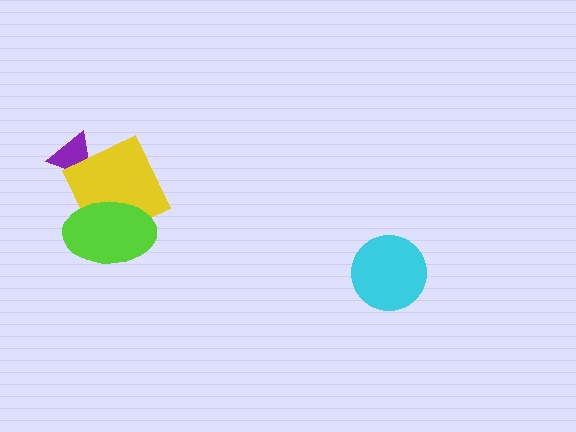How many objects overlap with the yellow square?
2 objects overlap with the yellow square.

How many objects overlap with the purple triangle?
1 object overlaps with the purple triangle.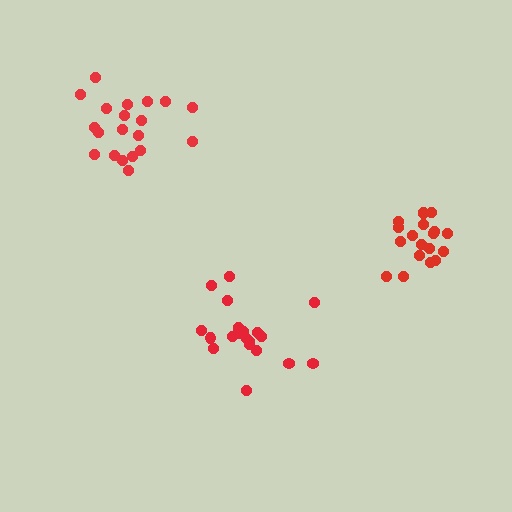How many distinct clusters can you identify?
There are 3 distinct clusters.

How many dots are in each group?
Group 1: 21 dots, Group 2: 19 dots, Group 3: 20 dots (60 total).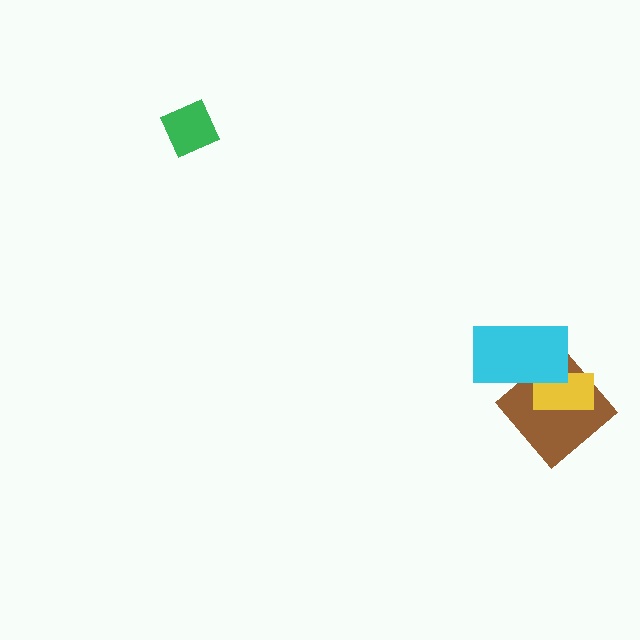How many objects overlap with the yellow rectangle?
2 objects overlap with the yellow rectangle.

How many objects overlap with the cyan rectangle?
2 objects overlap with the cyan rectangle.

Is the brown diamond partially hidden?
Yes, it is partially covered by another shape.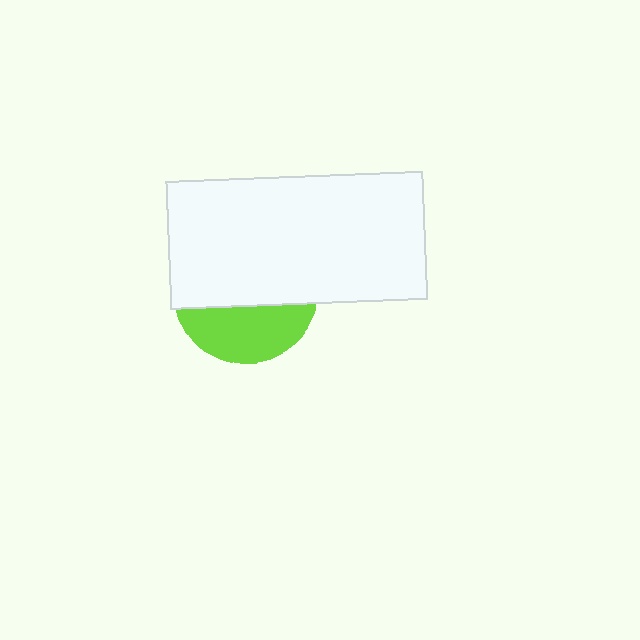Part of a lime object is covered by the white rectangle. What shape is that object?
It is a circle.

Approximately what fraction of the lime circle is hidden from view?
Roughly 63% of the lime circle is hidden behind the white rectangle.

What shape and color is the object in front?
The object in front is a white rectangle.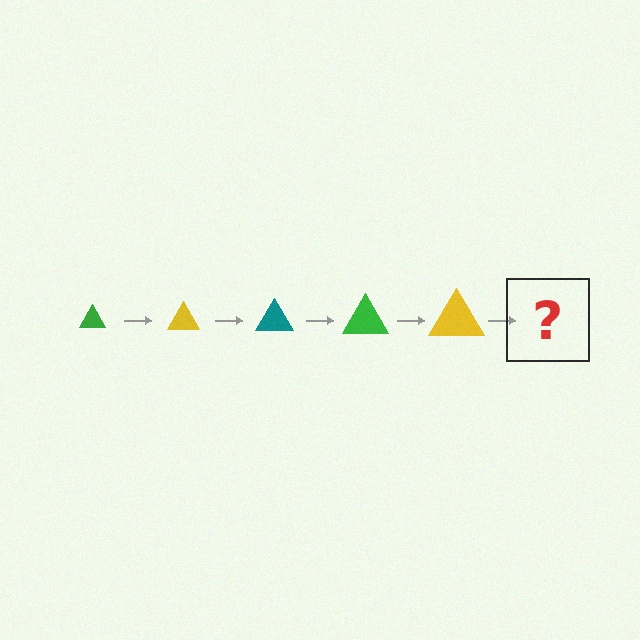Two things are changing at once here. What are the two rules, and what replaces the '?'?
The two rules are that the triangle grows larger each step and the color cycles through green, yellow, and teal. The '?' should be a teal triangle, larger than the previous one.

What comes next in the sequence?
The next element should be a teal triangle, larger than the previous one.